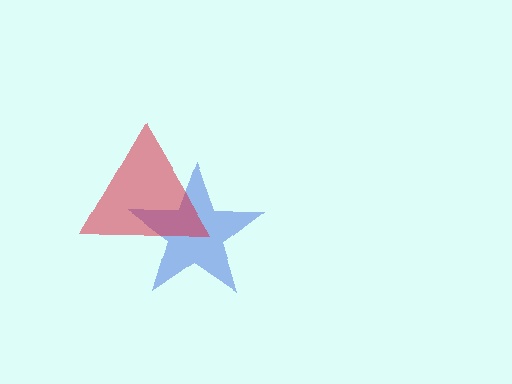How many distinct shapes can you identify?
There are 2 distinct shapes: a blue star, a red triangle.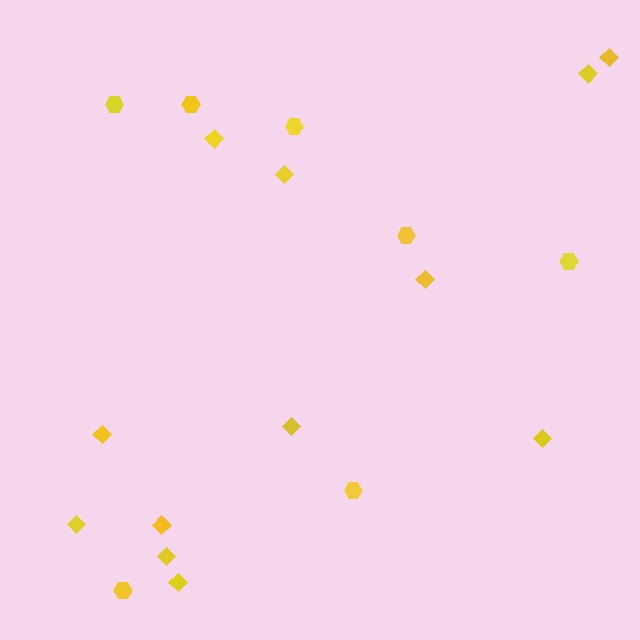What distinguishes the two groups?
There are 2 groups: one group of diamonds (12) and one group of hexagons (7).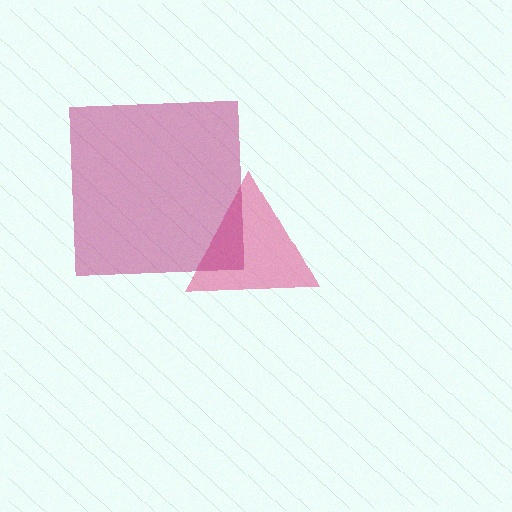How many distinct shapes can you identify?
There are 2 distinct shapes: a pink triangle, a magenta square.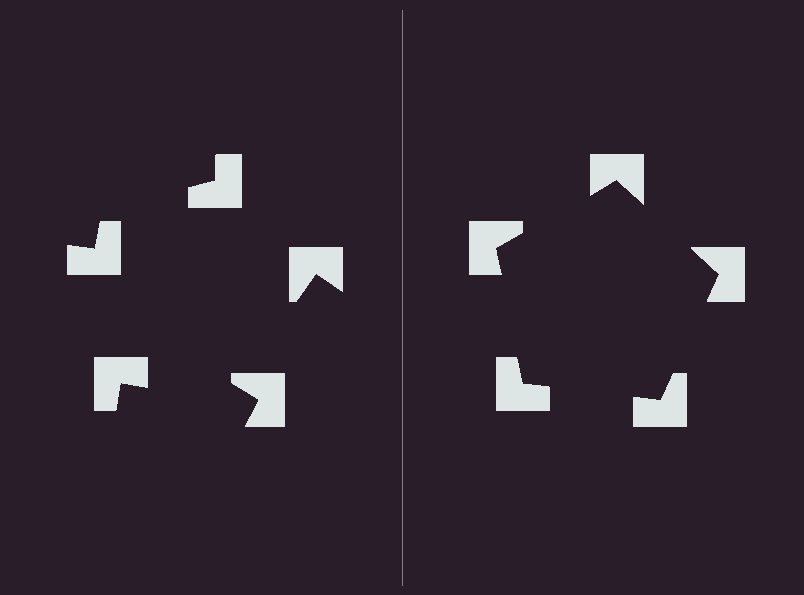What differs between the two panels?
The notched squares are positioned identically on both sides; only the wedge orientations differ. On the right they align to a pentagon; on the left they are misaligned.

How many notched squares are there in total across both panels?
10 — 5 on each side.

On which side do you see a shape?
An illusory pentagon appears on the right side. On the left side the wedge cuts are rotated, so no coherent shape forms.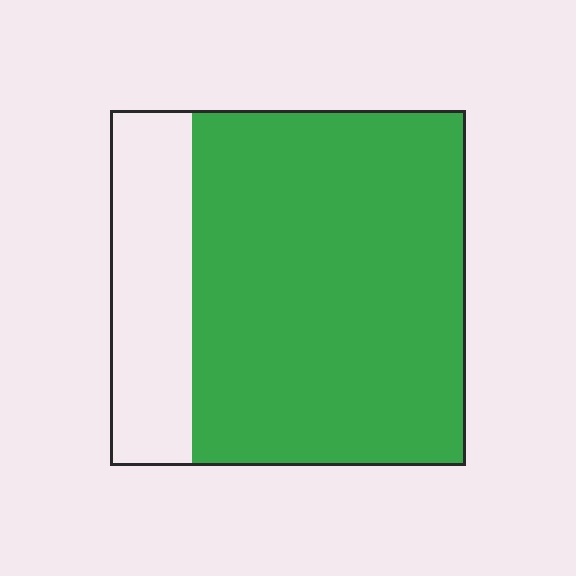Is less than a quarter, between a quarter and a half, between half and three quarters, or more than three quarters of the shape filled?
More than three quarters.